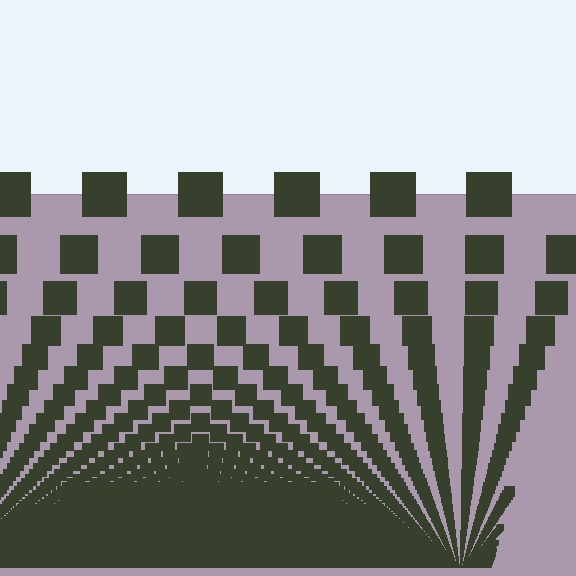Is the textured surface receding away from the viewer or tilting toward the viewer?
The surface appears to tilt toward the viewer. Texture elements get larger and sparser toward the top.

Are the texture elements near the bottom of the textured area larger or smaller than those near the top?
Smaller. The gradient is inverted — elements near the bottom are smaller and denser.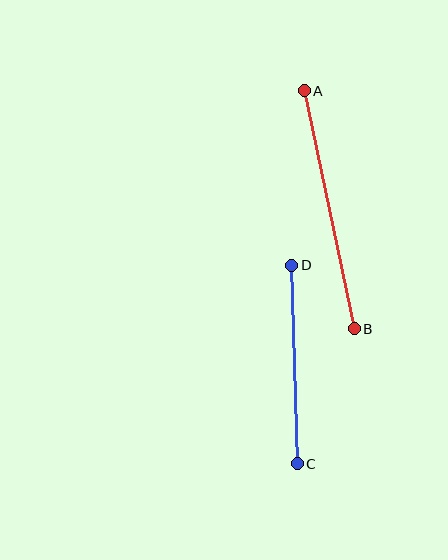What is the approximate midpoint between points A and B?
The midpoint is at approximately (329, 210) pixels.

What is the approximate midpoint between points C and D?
The midpoint is at approximately (294, 365) pixels.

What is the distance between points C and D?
The distance is approximately 199 pixels.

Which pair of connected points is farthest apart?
Points A and B are farthest apart.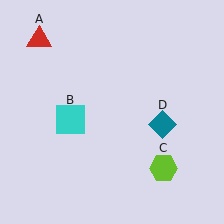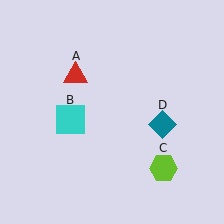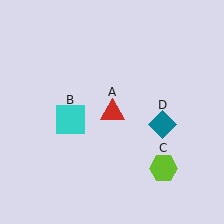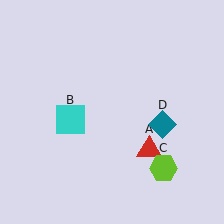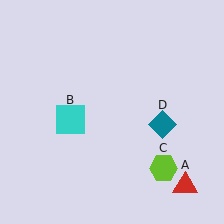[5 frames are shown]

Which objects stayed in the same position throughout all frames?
Cyan square (object B) and lime hexagon (object C) and teal diamond (object D) remained stationary.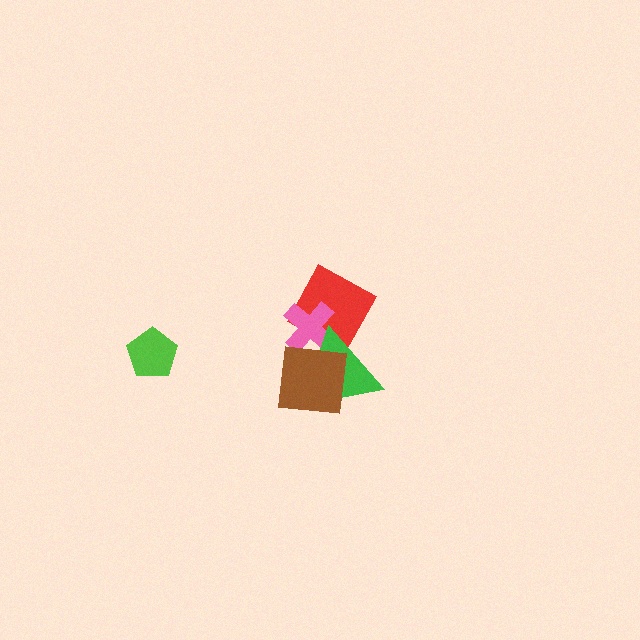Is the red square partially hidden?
Yes, it is partially covered by another shape.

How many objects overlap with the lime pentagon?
0 objects overlap with the lime pentagon.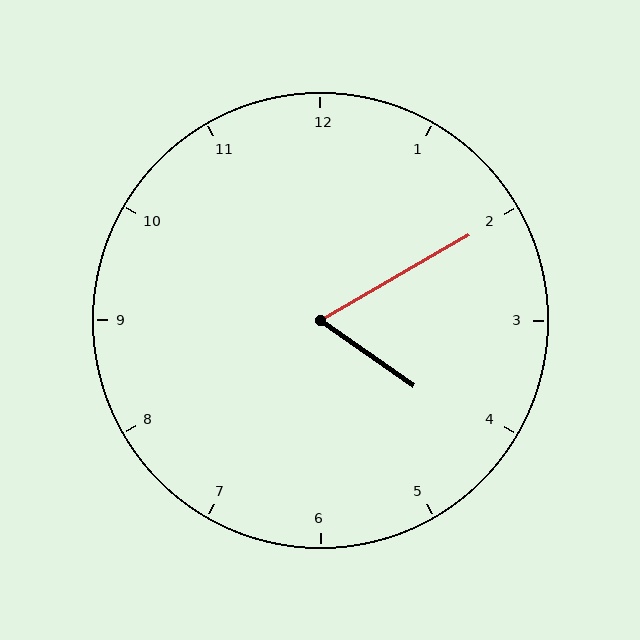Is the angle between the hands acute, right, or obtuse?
It is acute.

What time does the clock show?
4:10.